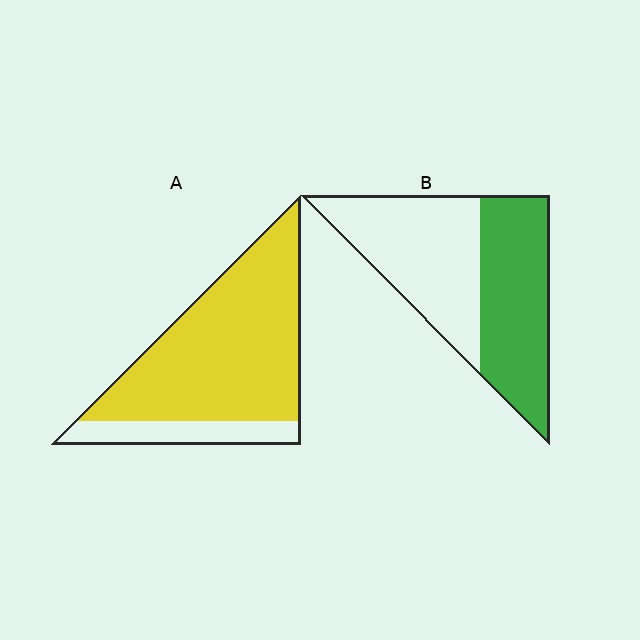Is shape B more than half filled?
Roughly half.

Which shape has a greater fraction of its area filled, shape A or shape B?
Shape A.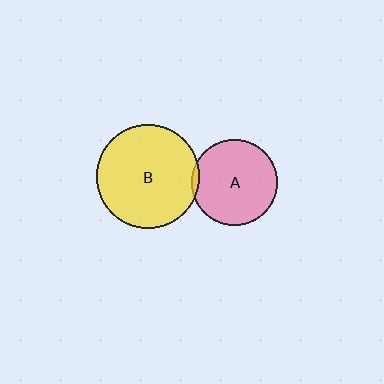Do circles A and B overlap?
Yes.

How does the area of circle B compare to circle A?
Approximately 1.4 times.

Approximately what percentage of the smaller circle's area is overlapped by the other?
Approximately 5%.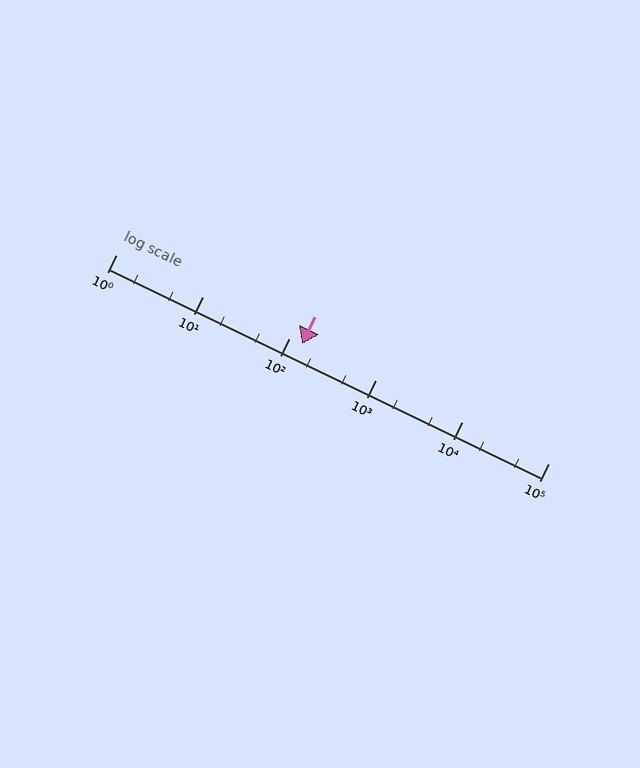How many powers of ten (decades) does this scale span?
The scale spans 5 decades, from 1 to 100000.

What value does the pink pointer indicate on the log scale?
The pointer indicates approximately 140.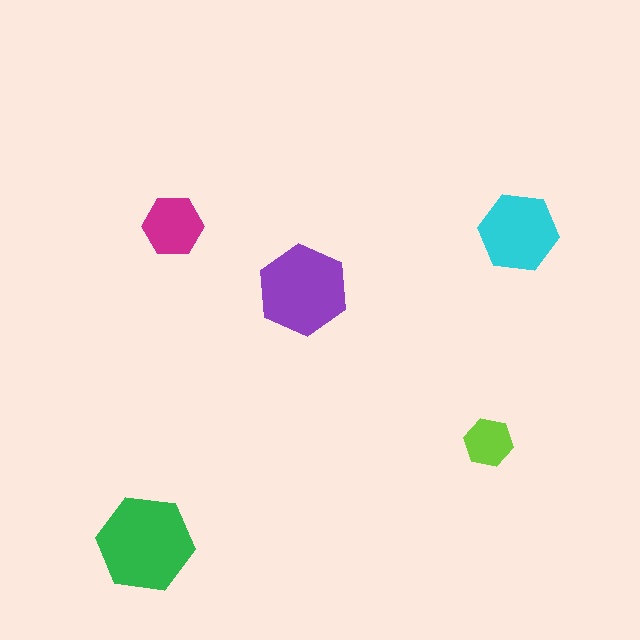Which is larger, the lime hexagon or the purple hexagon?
The purple one.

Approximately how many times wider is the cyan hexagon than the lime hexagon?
About 1.5 times wider.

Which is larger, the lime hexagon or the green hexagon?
The green one.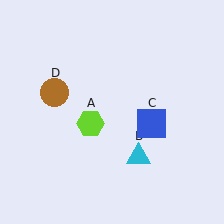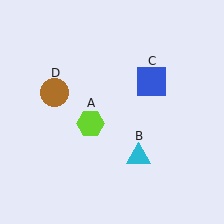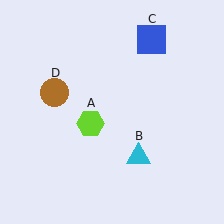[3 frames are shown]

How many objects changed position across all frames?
1 object changed position: blue square (object C).